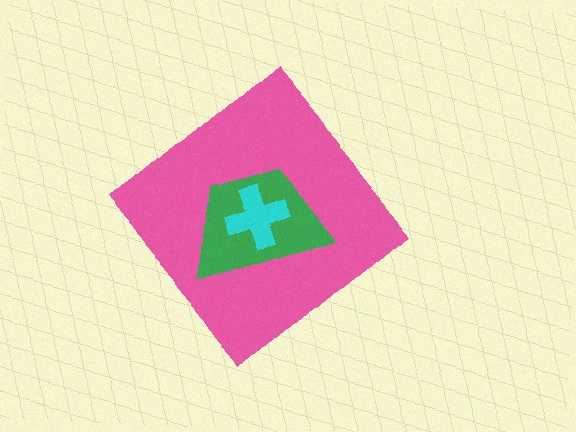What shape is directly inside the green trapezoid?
The cyan cross.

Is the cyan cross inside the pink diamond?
Yes.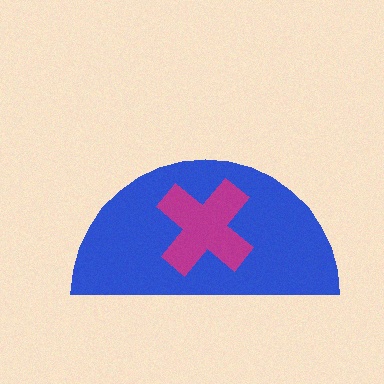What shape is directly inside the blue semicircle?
The magenta cross.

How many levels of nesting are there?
2.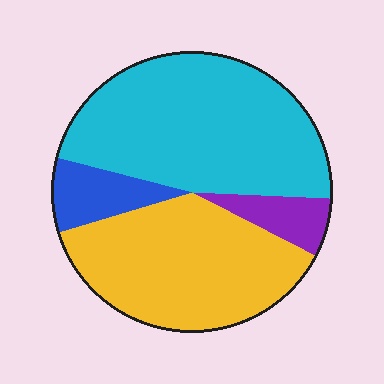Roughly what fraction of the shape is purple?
Purple takes up about one tenth (1/10) of the shape.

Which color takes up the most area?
Cyan, at roughly 45%.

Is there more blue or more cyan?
Cyan.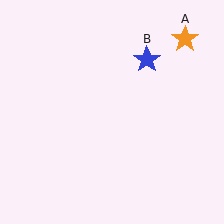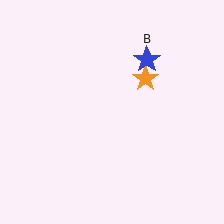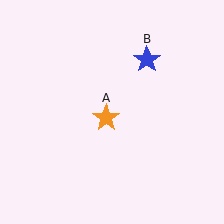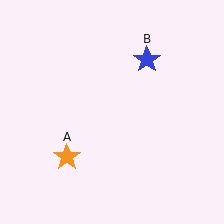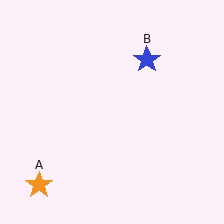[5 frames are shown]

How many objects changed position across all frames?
1 object changed position: orange star (object A).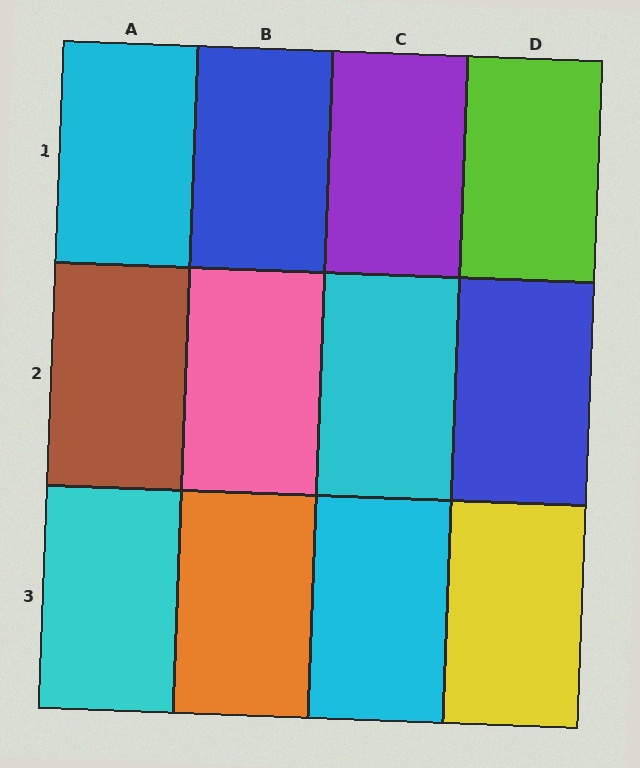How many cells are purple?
1 cell is purple.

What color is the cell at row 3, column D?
Yellow.